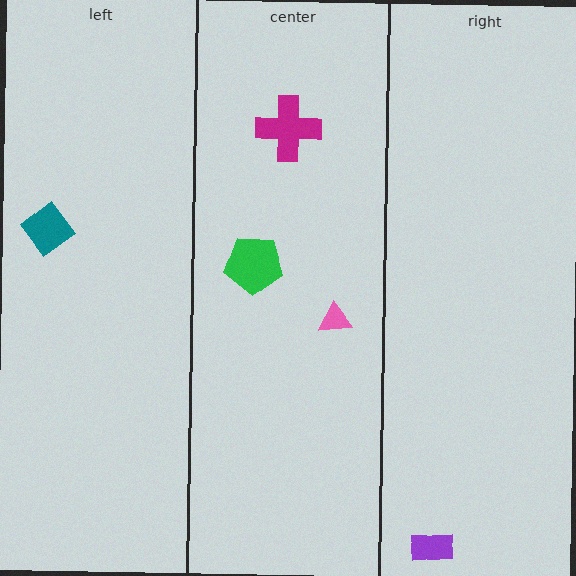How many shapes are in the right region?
1.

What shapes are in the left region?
The teal diamond.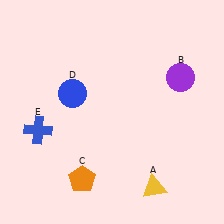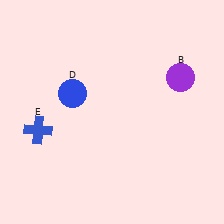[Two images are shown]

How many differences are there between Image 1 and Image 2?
There are 2 differences between the two images.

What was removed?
The orange pentagon (C), the yellow triangle (A) were removed in Image 2.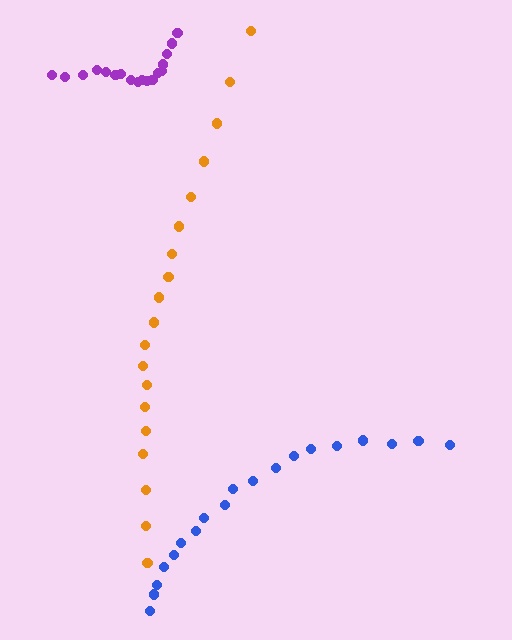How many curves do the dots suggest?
There are 3 distinct paths.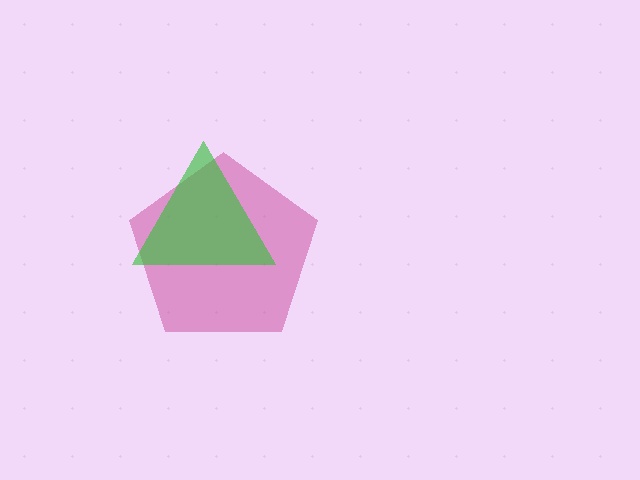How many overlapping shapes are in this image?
There are 2 overlapping shapes in the image.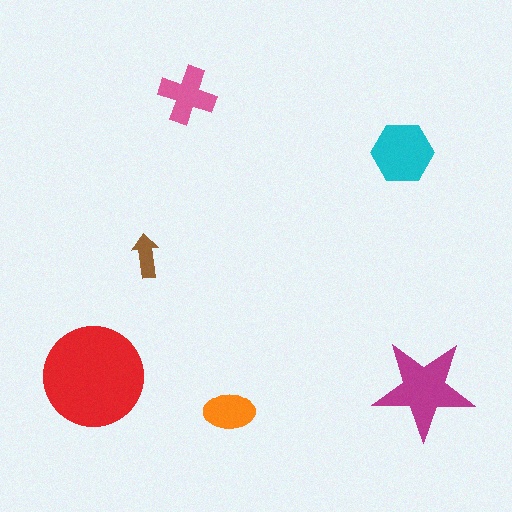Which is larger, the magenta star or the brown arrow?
The magenta star.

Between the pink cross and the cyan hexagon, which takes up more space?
The cyan hexagon.